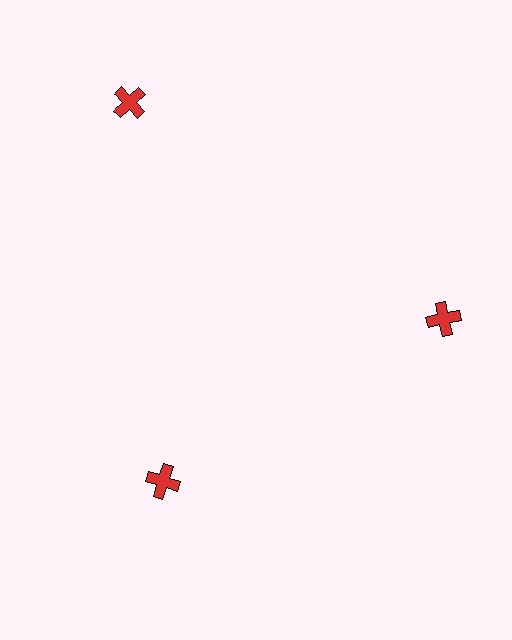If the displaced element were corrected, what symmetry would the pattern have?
It would have 3-fold rotational symmetry — the pattern would map onto itself every 120 degrees.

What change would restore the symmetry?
The symmetry would be restored by moving it inward, back onto the ring so that all 3 crosses sit at equal angles and equal distance from the center.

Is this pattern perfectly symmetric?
No. The 3 red crosses are arranged in a ring, but one element near the 11 o'clock position is pushed outward from the center, breaking the 3-fold rotational symmetry.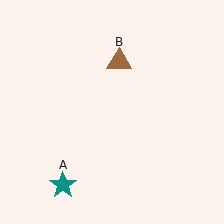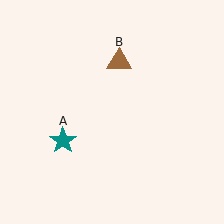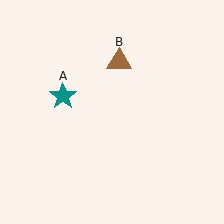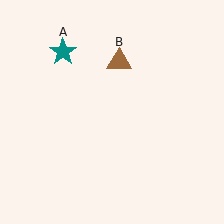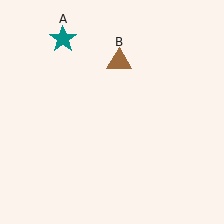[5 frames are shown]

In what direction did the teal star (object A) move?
The teal star (object A) moved up.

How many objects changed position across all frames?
1 object changed position: teal star (object A).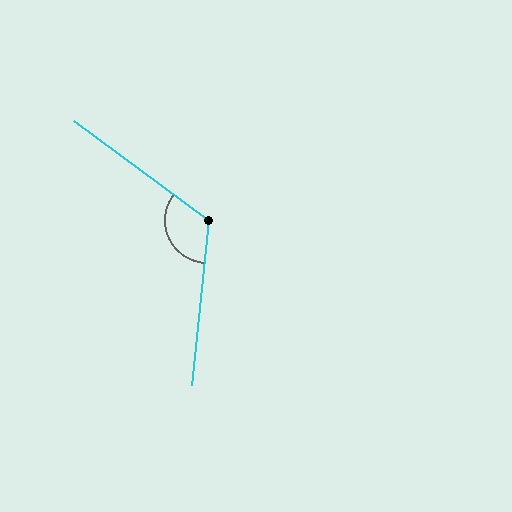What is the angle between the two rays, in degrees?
Approximately 121 degrees.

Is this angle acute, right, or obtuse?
It is obtuse.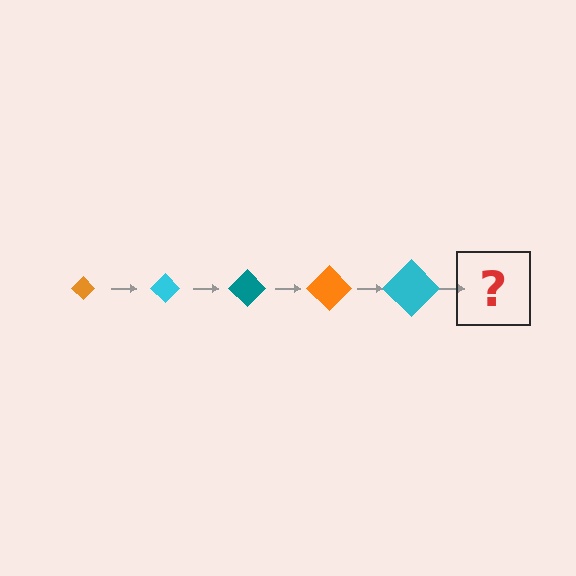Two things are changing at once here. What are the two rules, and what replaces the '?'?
The two rules are that the diamond grows larger each step and the color cycles through orange, cyan, and teal. The '?' should be a teal diamond, larger than the previous one.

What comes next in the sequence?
The next element should be a teal diamond, larger than the previous one.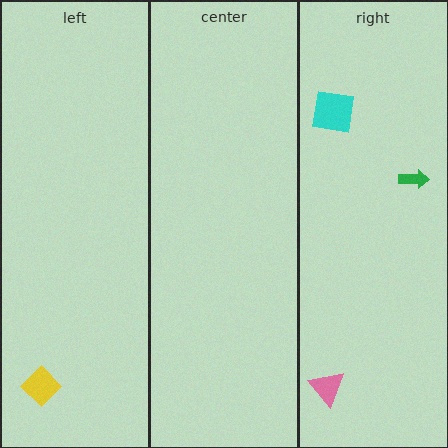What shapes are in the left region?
The yellow diamond.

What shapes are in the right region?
The cyan square, the pink triangle, the green arrow.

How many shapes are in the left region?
1.